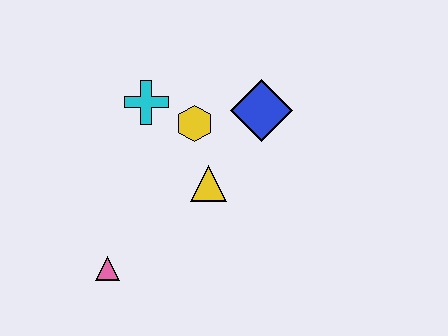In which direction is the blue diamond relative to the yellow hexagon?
The blue diamond is to the right of the yellow hexagon.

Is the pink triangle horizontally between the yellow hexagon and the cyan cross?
No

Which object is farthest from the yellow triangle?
The pink triangle is farthest from the yellow triangle.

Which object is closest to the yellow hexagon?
The cyan cross is closest to the yellow hexagon.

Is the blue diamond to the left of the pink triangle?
No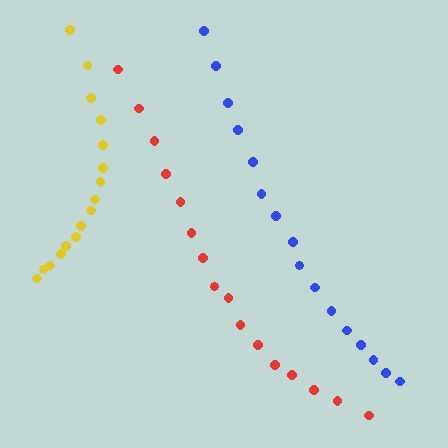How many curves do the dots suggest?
There are 3 distinct paths.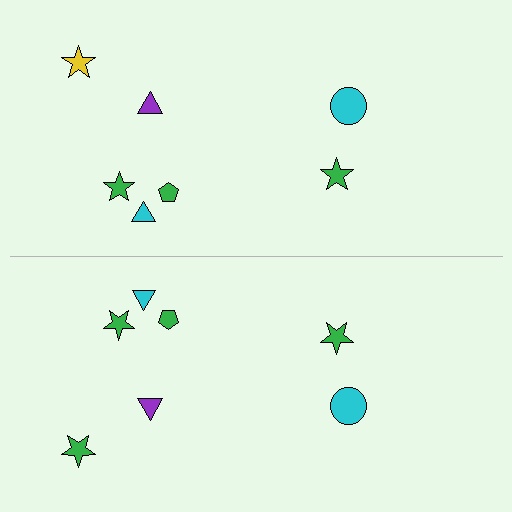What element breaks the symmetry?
The green star on the bottom side breaks the symmetry — its mirror counterpart is yellow.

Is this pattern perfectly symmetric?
No, the pattern is not perfectly symmetric. The green star on the bottom side breaks the symmetry — its mirror counterpart is yellow.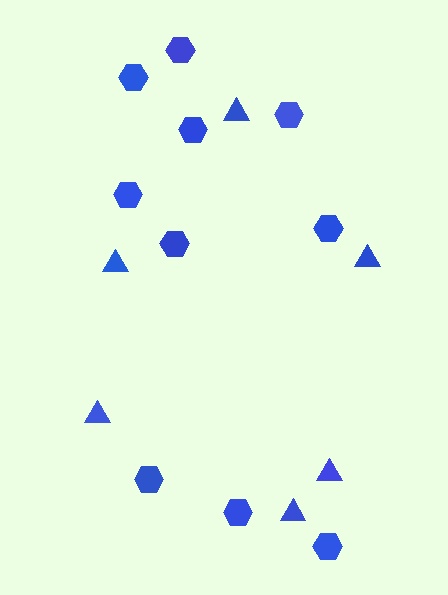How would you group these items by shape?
There are 2 groups: one group of hexagons (10) and one group of triangles (6).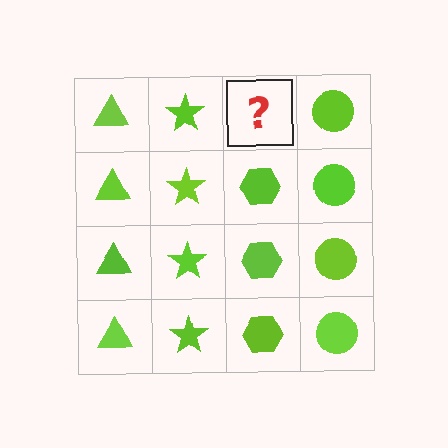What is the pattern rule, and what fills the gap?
The rule is that each column has a consistent shape. The gap should be filled with a lime hexagon.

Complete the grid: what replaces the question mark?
The question mark should be replaced with a lime hexagon.